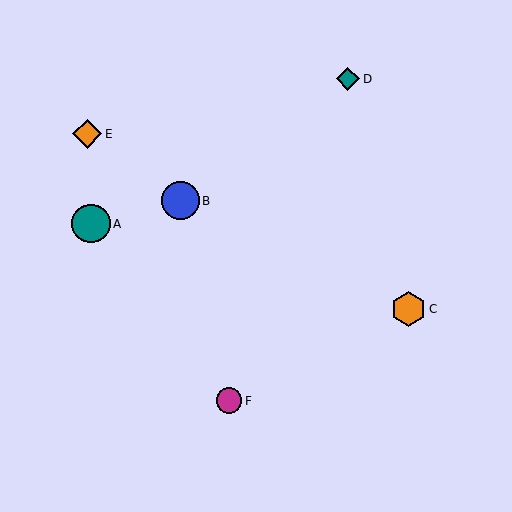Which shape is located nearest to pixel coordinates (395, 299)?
The orange hexagon (labeled C) at (409, 309) is nearest to that location.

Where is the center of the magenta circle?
The center of the magenta circle is at (229, 401).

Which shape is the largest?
The teal circle (labeled A) is the largest.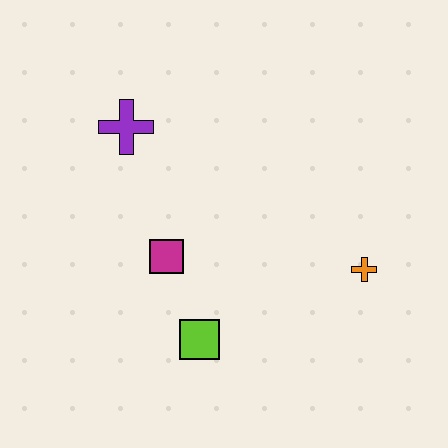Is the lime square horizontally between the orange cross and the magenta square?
Yes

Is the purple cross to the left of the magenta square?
Yes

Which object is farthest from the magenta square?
The orange cross is farthest from the magenta square.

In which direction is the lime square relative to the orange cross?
The lime square is to the left of the orange cross.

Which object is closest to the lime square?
The magenta square is closest to the lime square.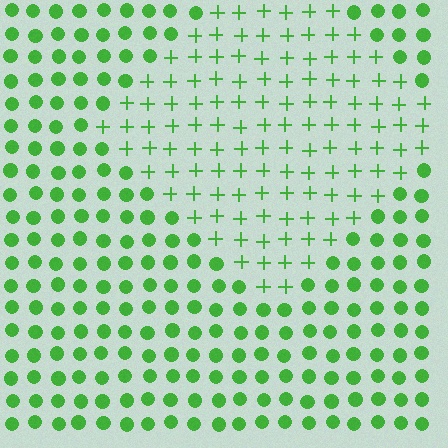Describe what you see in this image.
The image is filled with small green elements arranged in a uniform grid. A diamond-shaped region contains plus signs, while the surrounding area contains circles. The boundary is defined purely by the change in element shape.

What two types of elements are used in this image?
The image uses plus signs inside the diamond region and circles outside it.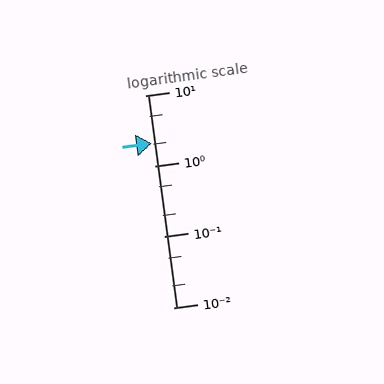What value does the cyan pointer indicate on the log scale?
The pointer indicates approximately 2.1.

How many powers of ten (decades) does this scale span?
The scale spans 3 decades, from 0.01 to 10.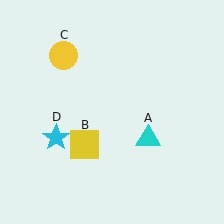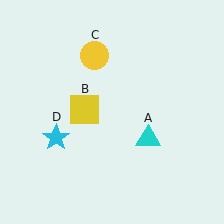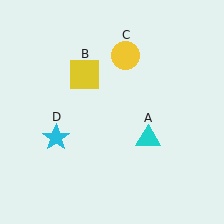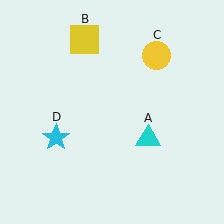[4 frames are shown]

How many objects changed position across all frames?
2 objects changed position: yellow square (object B), yellow circle (object C).